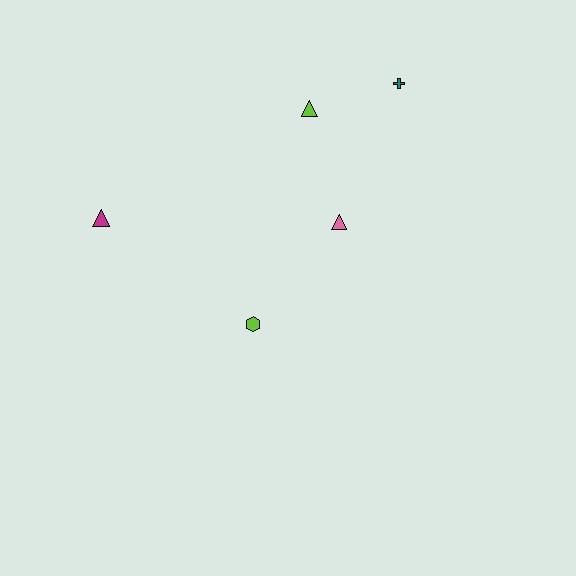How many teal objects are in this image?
There is 1 teal object.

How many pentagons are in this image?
There are no pentagons.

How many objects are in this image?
There are 5 objects.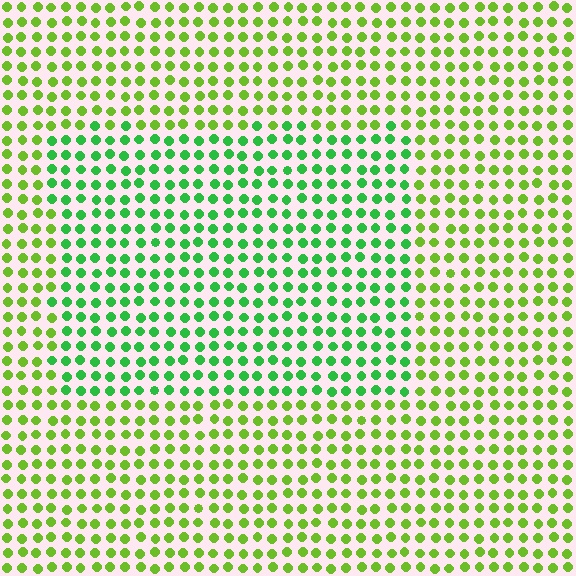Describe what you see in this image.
The image is filled with small lime elements in a uniform arrangement. A rectangle-shaped region is visible where the elements are tinted to a slightly different hue, forming a subtle color boundary.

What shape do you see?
I see a rectangle.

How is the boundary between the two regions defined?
The boundary is defined purely by a slight shift in hue (about 36 degrees). Spacing, size, and orientation are identical on both sides.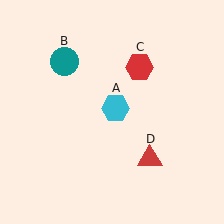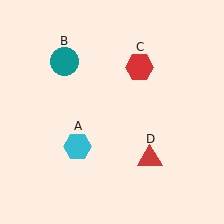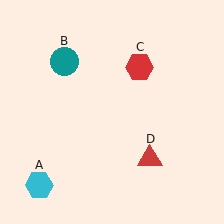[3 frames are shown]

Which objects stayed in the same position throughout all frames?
Teal circle (object B) and red hexagon (object C) and red triangle (object D) remained stationary.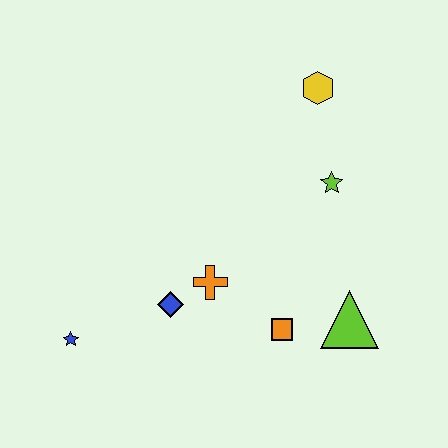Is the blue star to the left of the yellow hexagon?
Yes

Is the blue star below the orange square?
Yes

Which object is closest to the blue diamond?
The orange cross is closest to the blue diamond.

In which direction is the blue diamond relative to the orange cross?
The blue diamond is to the left of the orange cross.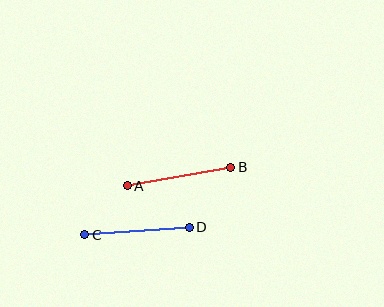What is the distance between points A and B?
The distance is approximately 105 pixels.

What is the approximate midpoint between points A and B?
The midpoint is at approximately (179, 177) pixels.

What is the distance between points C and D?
The distance is approximately 105 pixels.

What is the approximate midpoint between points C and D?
The midpoint is at approximately (137, 231) pixels.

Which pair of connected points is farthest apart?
Points A and B are farthest apart.